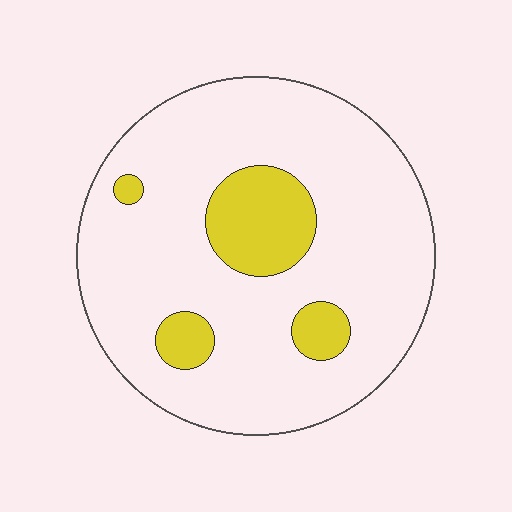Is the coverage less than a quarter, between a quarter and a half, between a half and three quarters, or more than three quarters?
Less than a quarter.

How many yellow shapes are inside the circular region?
4.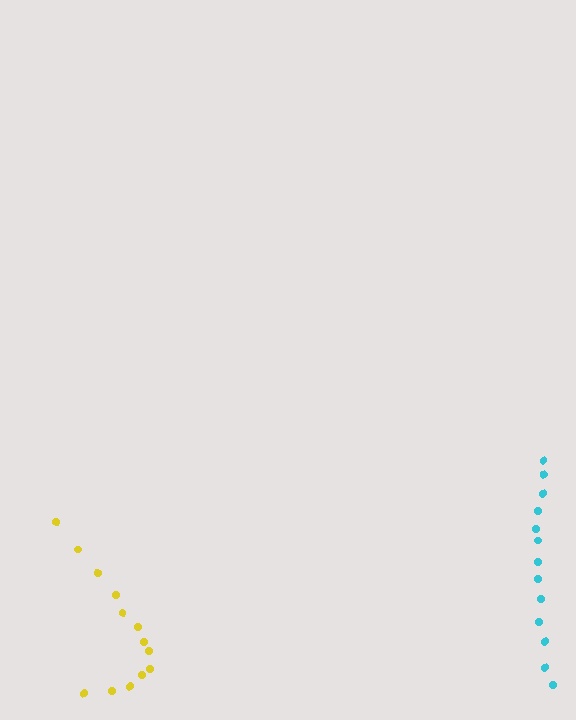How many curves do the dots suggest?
There are 2 distinct paths.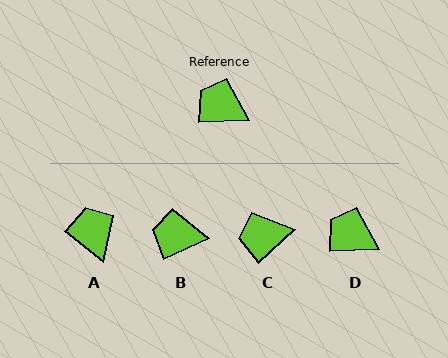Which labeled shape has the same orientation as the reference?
D.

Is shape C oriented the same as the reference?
No, it is off by about 41 degrees.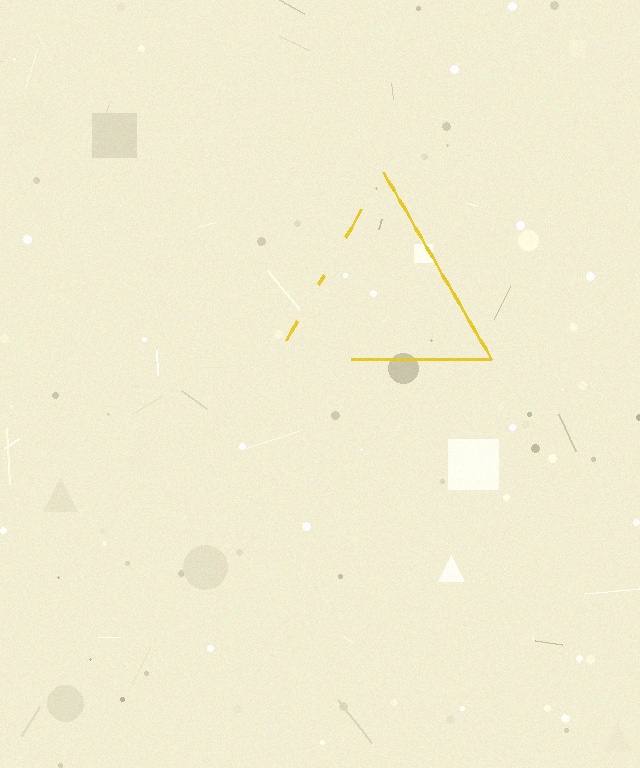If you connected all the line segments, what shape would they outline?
They would outline a triangle.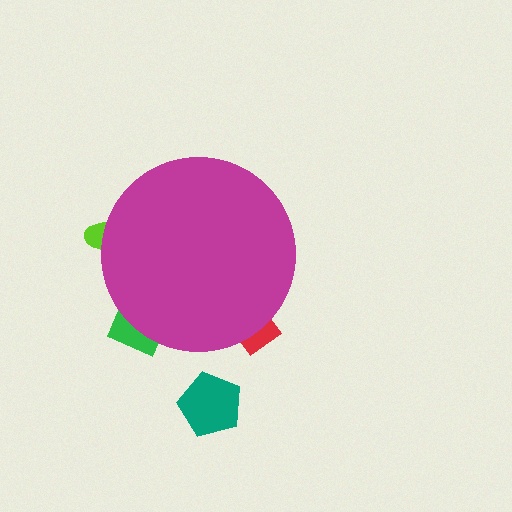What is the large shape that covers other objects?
A magenta circle.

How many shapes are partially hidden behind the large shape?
3 shapes are partially hidden.